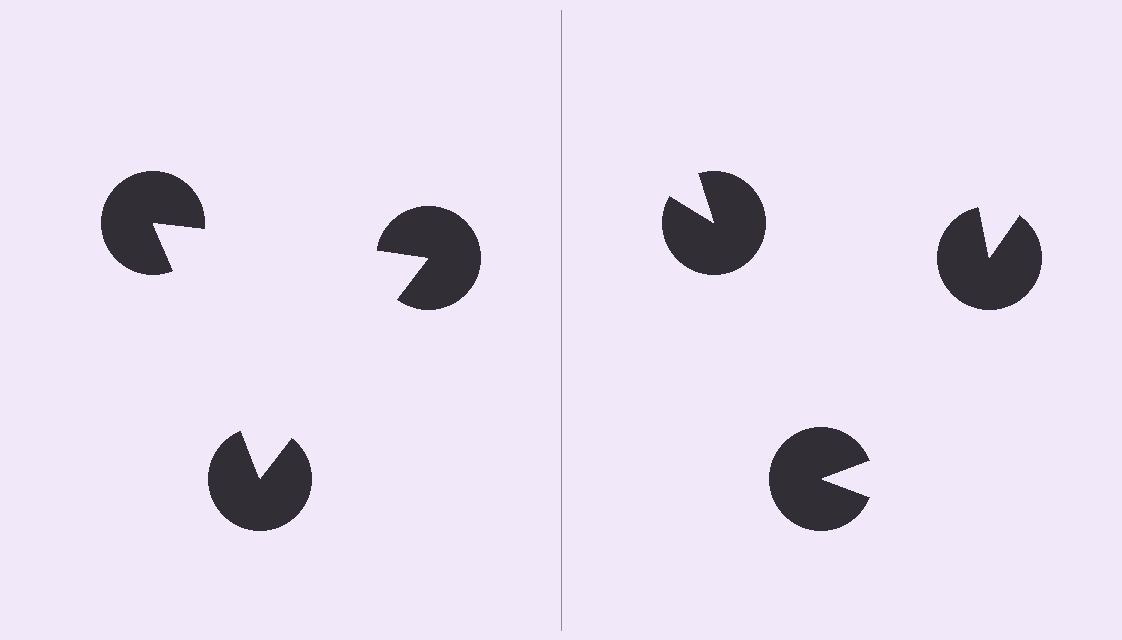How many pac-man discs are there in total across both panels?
6 — 3 on each side.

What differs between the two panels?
The pac-man discs are positioned identically on both sides; only the wedge orientations differ. On the left they align to a triangle; on the right they are misaligned.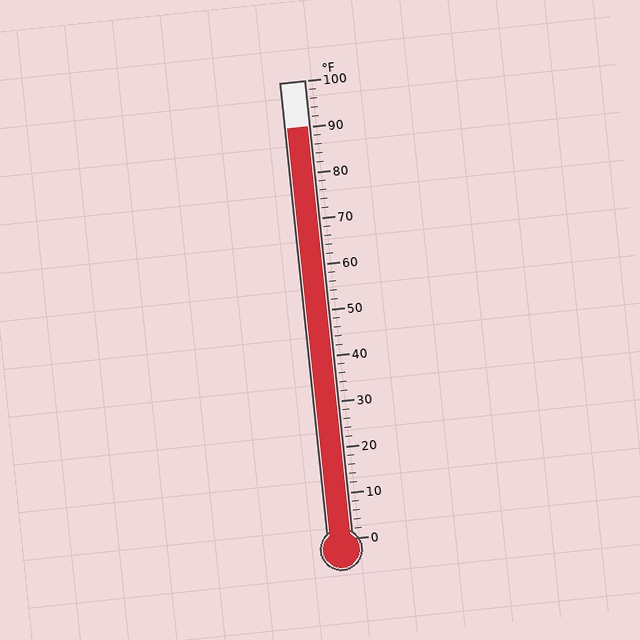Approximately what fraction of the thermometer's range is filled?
The thermometer is filled to approximately 90% of its range.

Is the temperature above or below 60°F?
The temperature is above 60°F.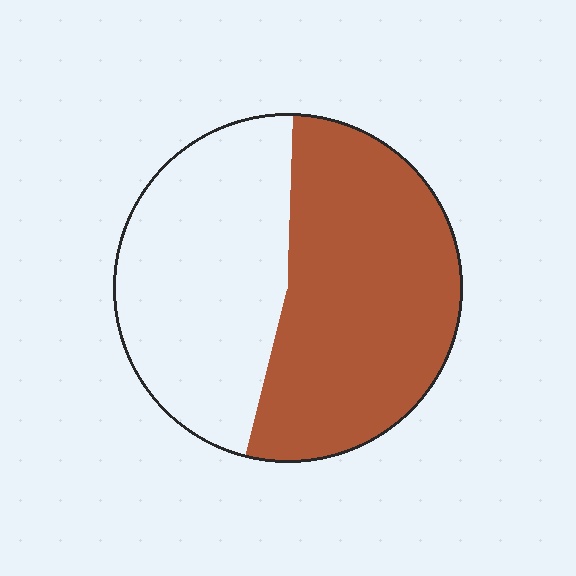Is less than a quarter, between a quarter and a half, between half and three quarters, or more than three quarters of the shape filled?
Between half and three quarters.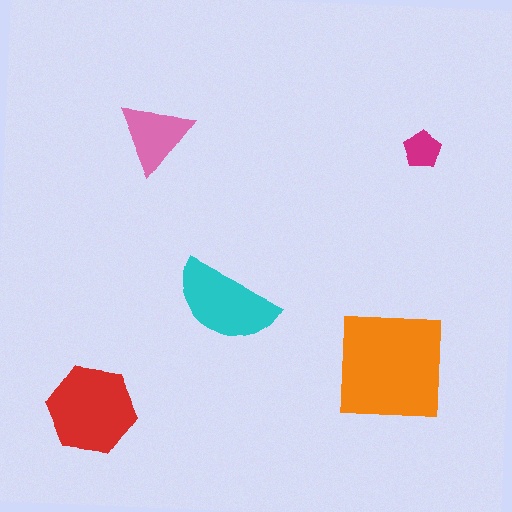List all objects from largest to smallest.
The orange square, the red hexagon, the cyan semicircle, the pink triangle, the magenta pentagon.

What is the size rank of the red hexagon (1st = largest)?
2nd.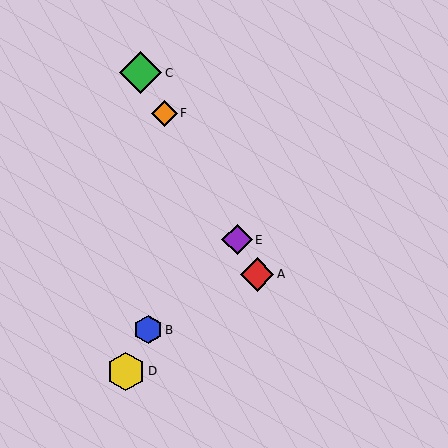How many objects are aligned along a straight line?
4 objects (A, C, E, F) are aligned along a straight line.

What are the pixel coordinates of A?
Object A is at (257, 274).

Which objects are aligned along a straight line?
Objects A, C, E, F are aligned along a straight line.